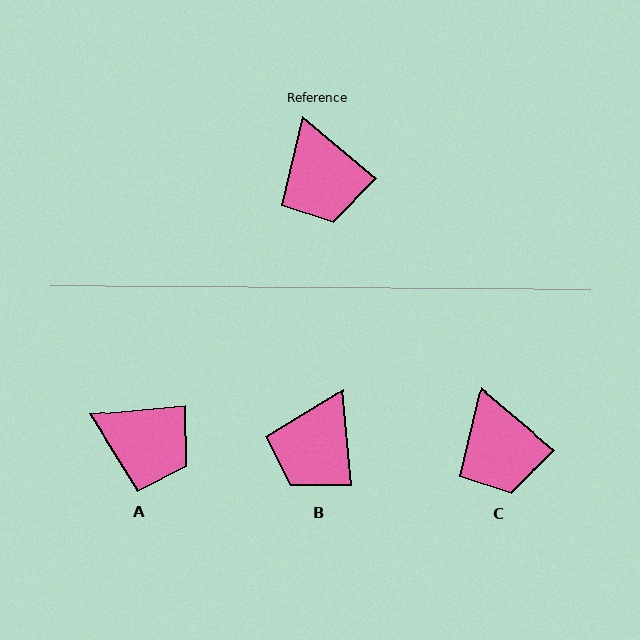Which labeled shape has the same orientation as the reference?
C.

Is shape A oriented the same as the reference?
No, it is off by about 45 degrees.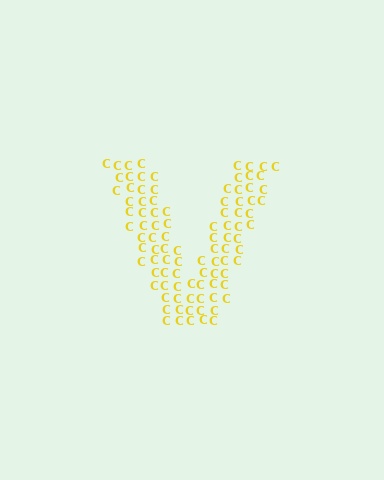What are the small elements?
The small elements are letter C's.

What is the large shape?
The large shape is the letter V.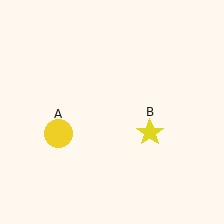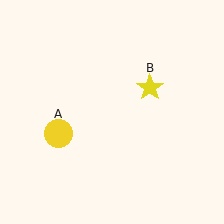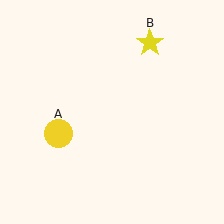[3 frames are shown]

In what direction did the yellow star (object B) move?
The yellow star (object B) moved up.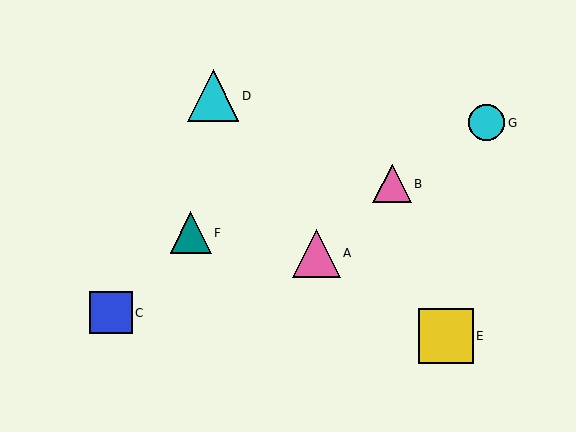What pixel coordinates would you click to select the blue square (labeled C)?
Click at (111, 313) to select the blue square C.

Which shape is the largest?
The yellow square (labeled E) is the largest.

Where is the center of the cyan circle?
The center of the cyan circle is at (487, 123).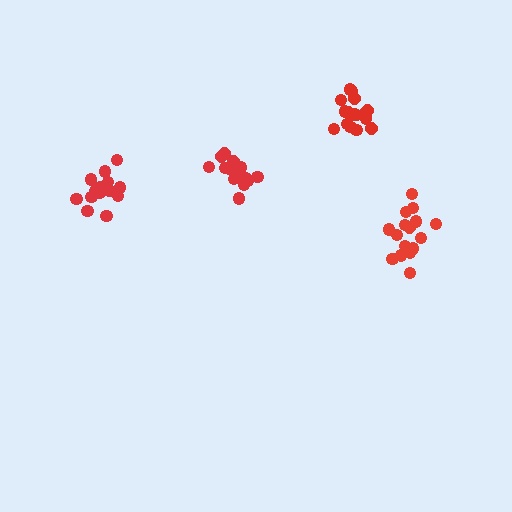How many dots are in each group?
Group 1: 14 dots, Group 2: 17 dots, Group 3: 18 dots, Group 4: 16 dots (65 total).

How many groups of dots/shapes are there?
There are 4 groups.